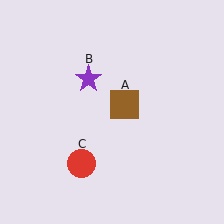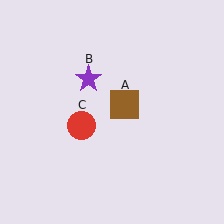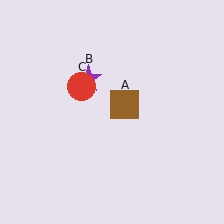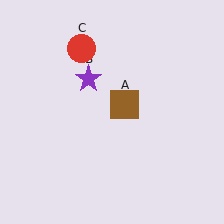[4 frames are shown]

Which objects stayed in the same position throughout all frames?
Brown square (object A) and purple star (object B) remained stationary.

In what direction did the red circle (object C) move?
The red circle (object C) moved up.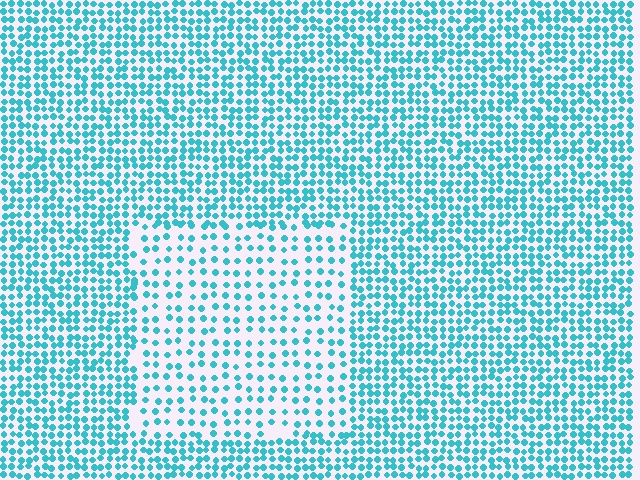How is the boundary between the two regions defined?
The boundary is defined by a change in element density (approximately 2.0x ratio). All elements are the same color, size, and shape.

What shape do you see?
I see a rectangle.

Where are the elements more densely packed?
The elements are more densely packed outside the rectangle boundary.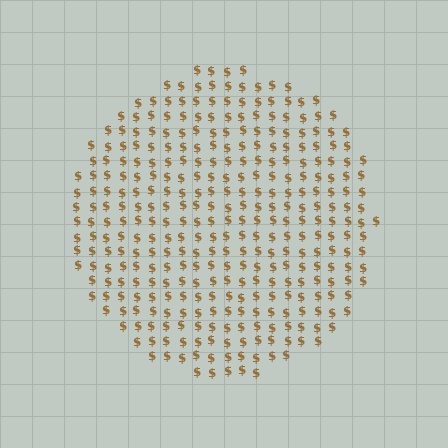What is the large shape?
The large shape is a circle.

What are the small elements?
The small elements are dollar signs.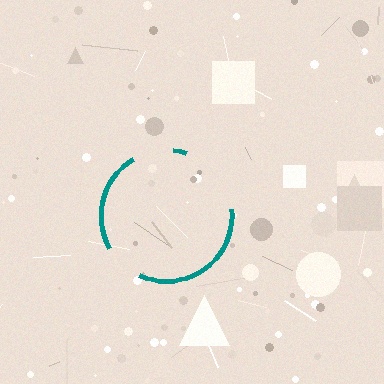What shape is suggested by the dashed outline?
The dashed outline suggests a circle.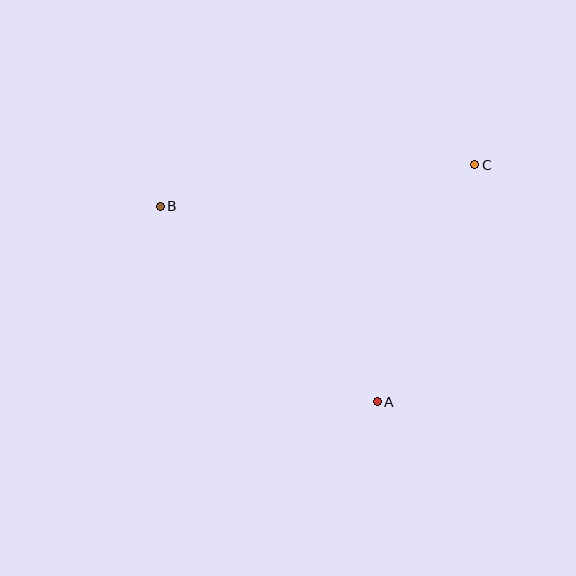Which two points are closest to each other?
Points A and C are closest to each other.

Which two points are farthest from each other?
Points B and C are farthest from each other.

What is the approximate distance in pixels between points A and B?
The distance between A and B is approximately 292 pixels.